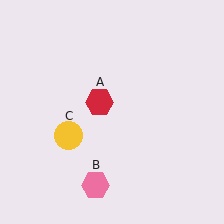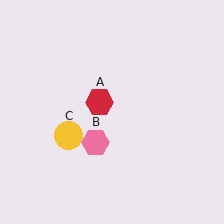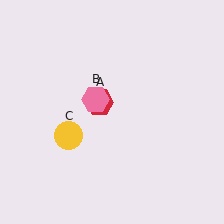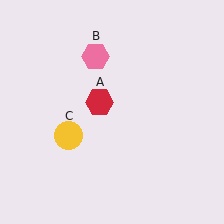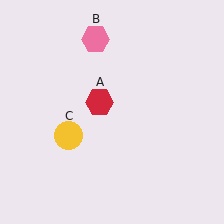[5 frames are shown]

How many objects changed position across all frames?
1 object changed position: pink hexagon (object B).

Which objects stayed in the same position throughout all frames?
Red hexagon (object A) and yellow circle (object C) remained stationary.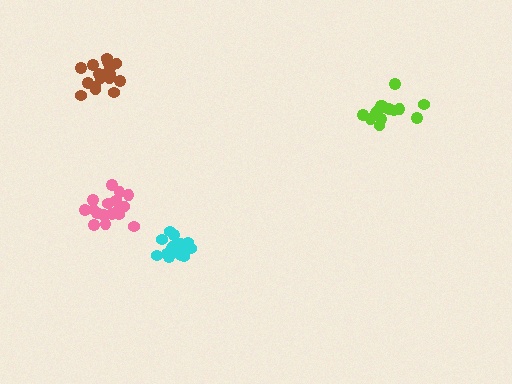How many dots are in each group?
Group 1: 17 dots, Group 2: 16 dots, Group 3: 18 dots, Group 4: 19 dots (70 total).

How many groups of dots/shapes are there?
There are 4 groups.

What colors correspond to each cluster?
The clusters are colored: brown, lime, pink, cyan.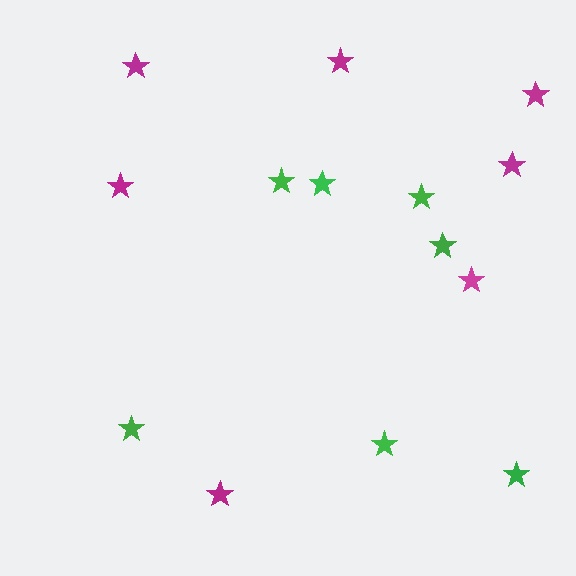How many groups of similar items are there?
There are 2 groups: one group of green stars (7) and one group of magenta stars (7).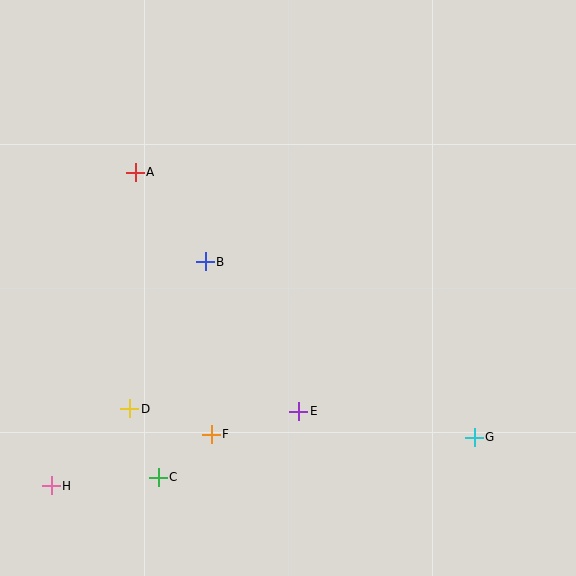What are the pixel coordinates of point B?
Point B is at (205, 262).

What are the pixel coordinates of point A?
Point A is at (135, 172).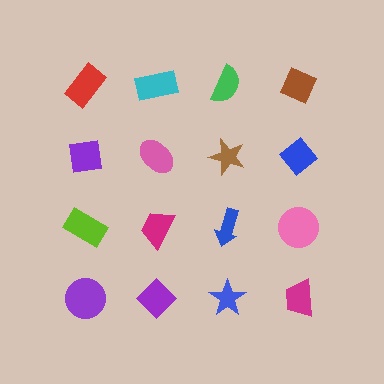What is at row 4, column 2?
A purple diamond.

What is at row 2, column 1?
A purple square.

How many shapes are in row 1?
4 shapes.